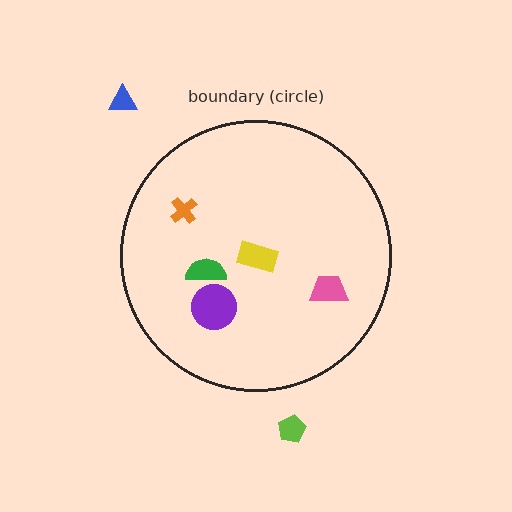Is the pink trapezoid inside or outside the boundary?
Inside.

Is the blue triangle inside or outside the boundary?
Outside.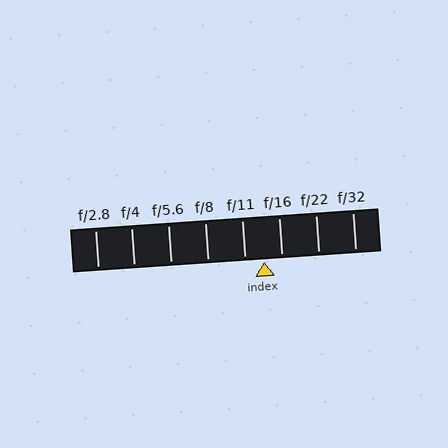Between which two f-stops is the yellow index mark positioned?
The index mark is between f/11 and f/16.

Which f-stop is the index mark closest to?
The index mark is closest to f/16.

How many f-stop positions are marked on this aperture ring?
There are 8 f-stop positions marked.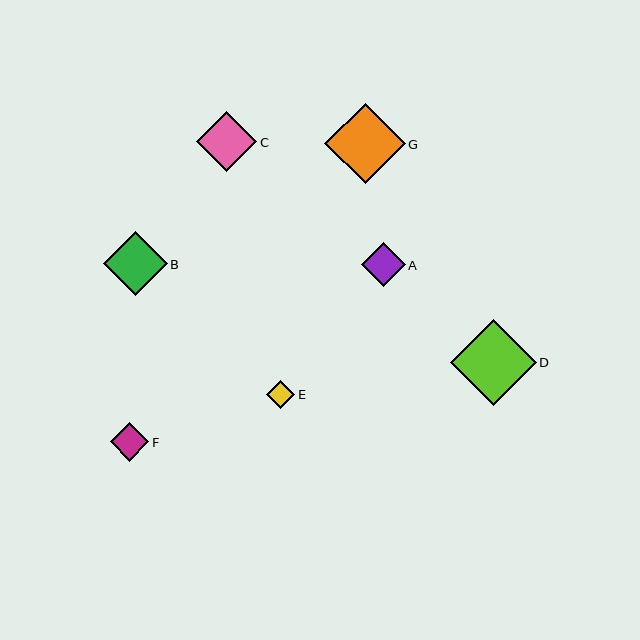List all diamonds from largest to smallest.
From largest to smallest: D, G, B, C, A, F, E.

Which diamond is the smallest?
Diamond E is the smallest with a size of approximately 28 pixels.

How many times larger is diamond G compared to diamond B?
Diamond G is approximately 1.3 times the size of diamond B.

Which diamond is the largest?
Diamond D is the largest with a size of approximately 85 pixels.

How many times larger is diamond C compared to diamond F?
Diamond C is approximately 1.6 times the size of diamond F.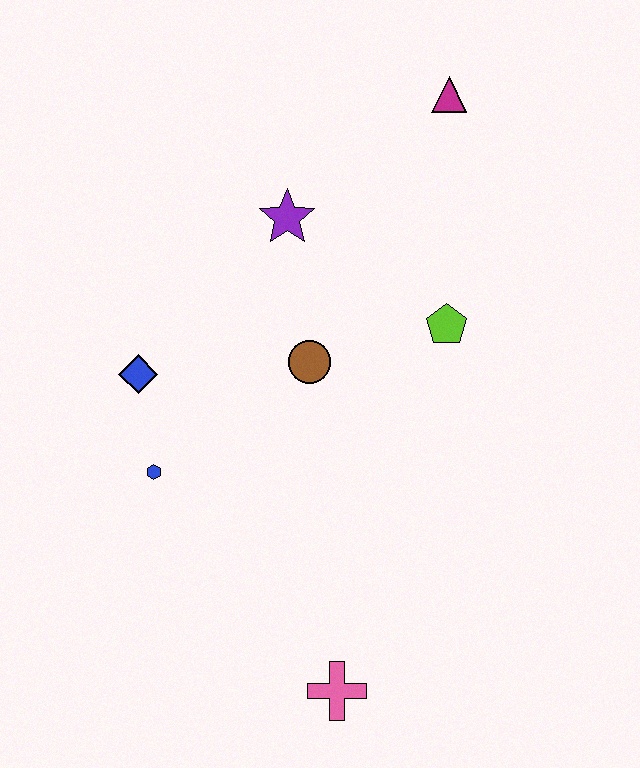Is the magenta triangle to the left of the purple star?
No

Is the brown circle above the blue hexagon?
Yes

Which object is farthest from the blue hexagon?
The magenta triangle is farthest from the blue hexagon.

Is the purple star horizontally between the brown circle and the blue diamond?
Yes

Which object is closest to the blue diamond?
The blue hexagon is closest to the blue diamond.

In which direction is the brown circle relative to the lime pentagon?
The brown circle is to the left of the lime pentagon.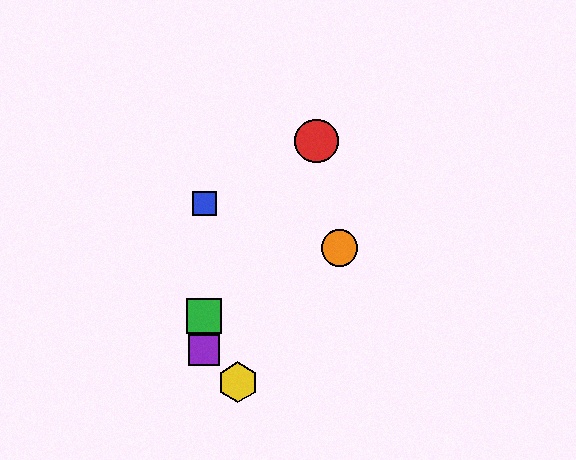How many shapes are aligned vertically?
3 shapes (the blue square, the green square, the purple square) are aligned vertically.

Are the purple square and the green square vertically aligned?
Yes, both are at x≈204.